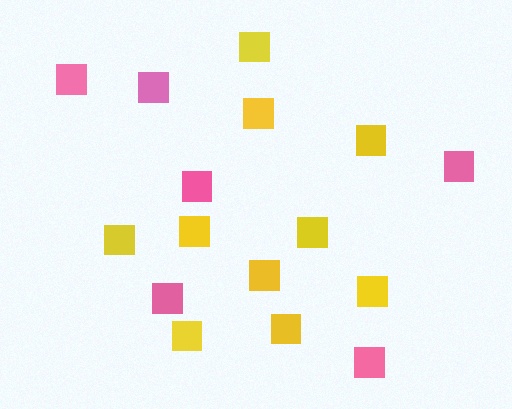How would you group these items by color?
There are 2 groups: one group of yellow squares (10) and one group of pink squares (6).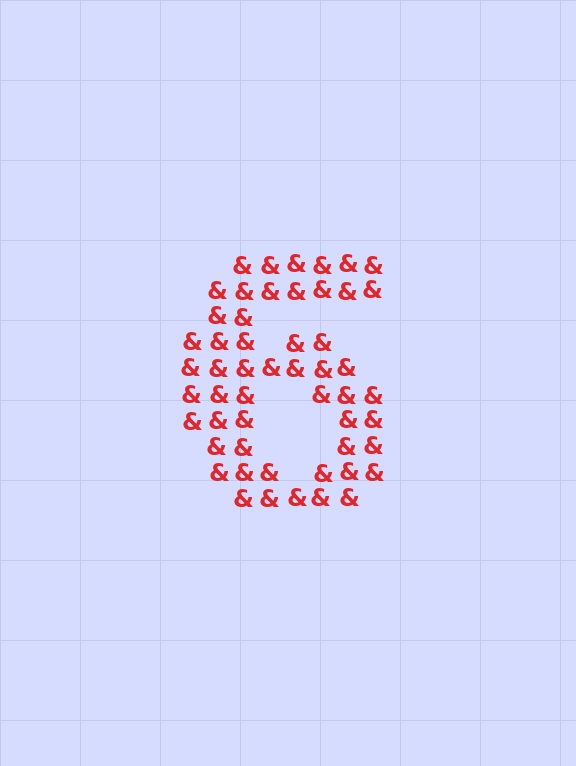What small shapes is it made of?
It is made of small ampersands.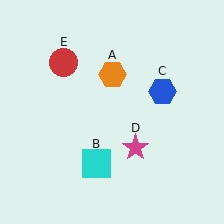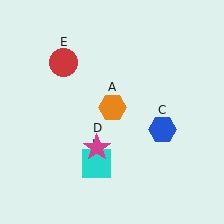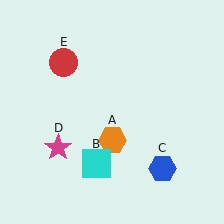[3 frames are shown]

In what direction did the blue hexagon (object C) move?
The blue hexagon (object C) moved down.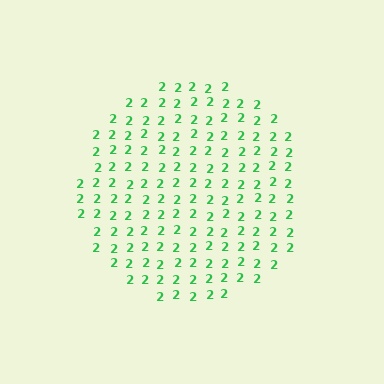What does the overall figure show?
The overall figure shows a circle.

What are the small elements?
The small elements are digit 2's.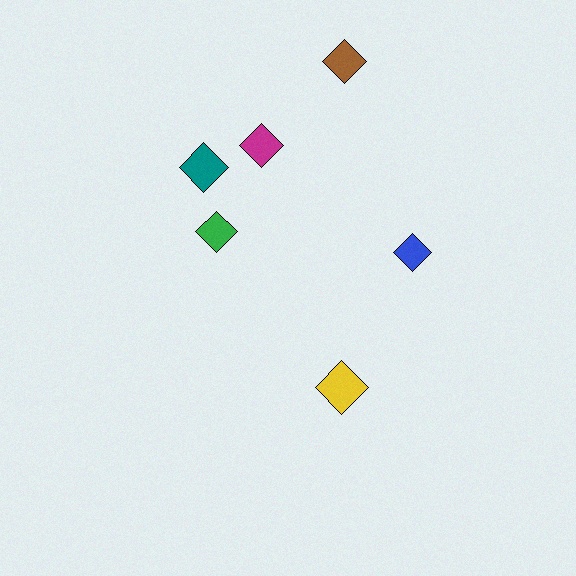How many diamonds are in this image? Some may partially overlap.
There are 6 diamonds.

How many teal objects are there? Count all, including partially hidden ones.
There is 1 teal object.